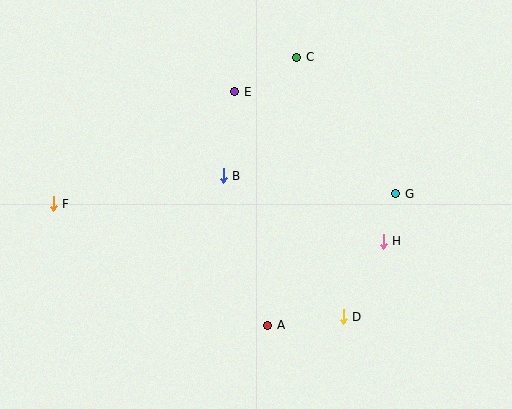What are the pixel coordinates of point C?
Point C is at (296, 57).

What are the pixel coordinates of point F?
Point F is at (53, 204).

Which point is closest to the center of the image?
Point B at (223, 176) is closest to the center.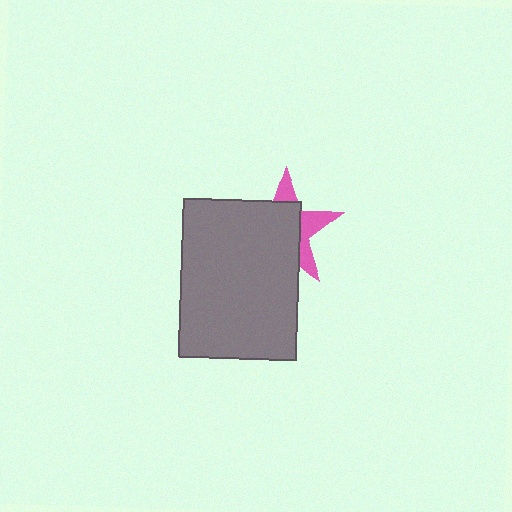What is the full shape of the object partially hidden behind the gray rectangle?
The partially hidden object is a pink star.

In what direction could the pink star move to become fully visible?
The pink star could move toward the upper-right. That would shift it out from behind the gray rectangle entirely.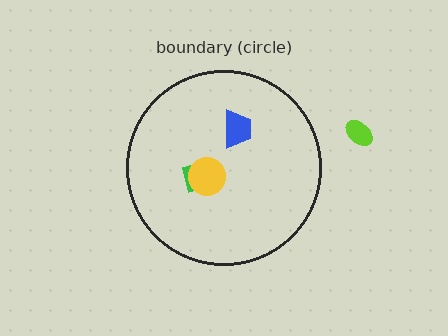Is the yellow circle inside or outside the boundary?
Inside.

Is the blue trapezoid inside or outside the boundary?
Inside.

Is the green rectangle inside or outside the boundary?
Inside.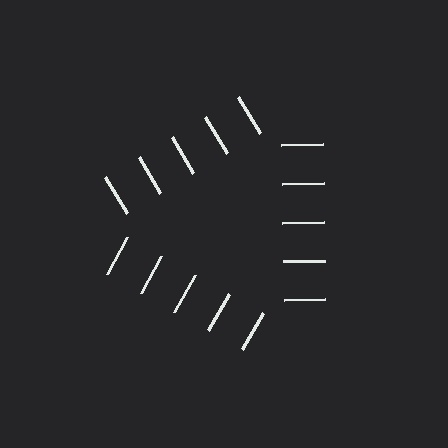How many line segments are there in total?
15 — 5 along each of the 3 edges.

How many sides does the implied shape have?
3 sides — the line-ends trace a triangle.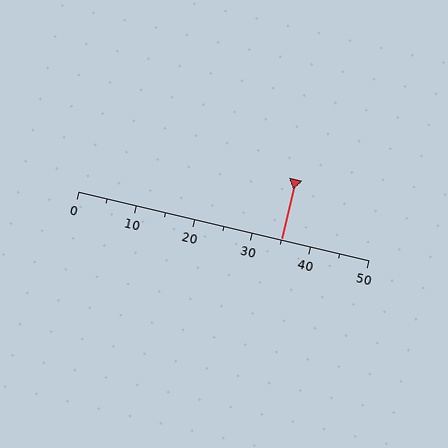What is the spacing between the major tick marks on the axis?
The major ticks are spaced 10 apart.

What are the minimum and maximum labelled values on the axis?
The axis runs from 0 to 50.